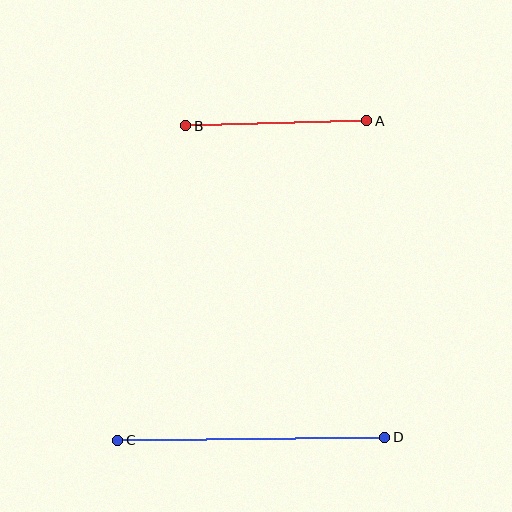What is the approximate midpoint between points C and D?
The midpoint is at approximately (251, 439) pixels.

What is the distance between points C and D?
The distance is approximately 267 pixels.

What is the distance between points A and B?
The distance is approximately 181 pixels.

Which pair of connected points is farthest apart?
Points C and D are farthest apart.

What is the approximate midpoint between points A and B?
The midpoint is at approximately (276, 123) pixels.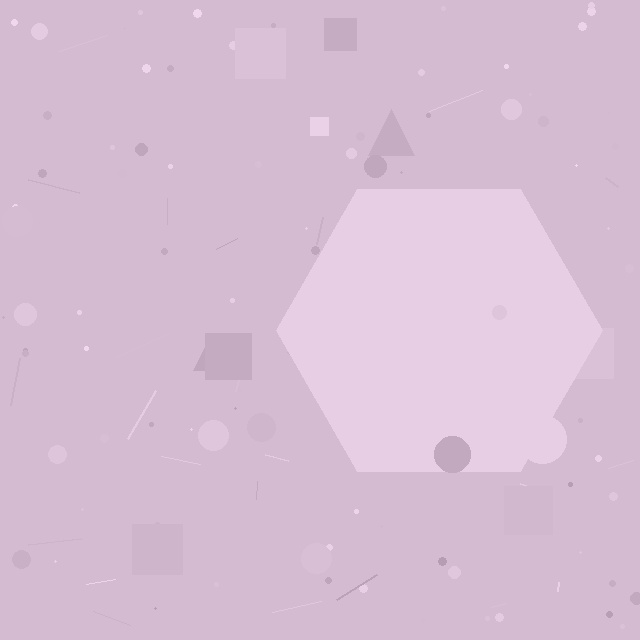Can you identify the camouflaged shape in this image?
The camouflaged shape is a hexagon.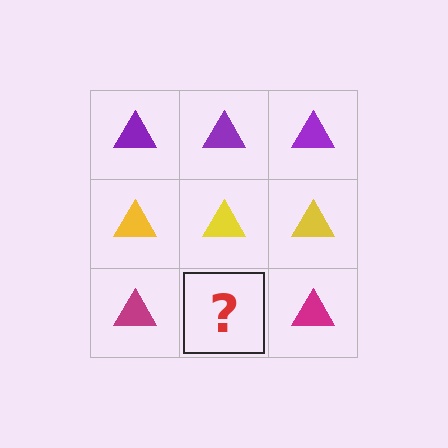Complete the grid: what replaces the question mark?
The question mark should be replaced with a magenta triangle.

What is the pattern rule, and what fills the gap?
The rule is that each row has a consistent color. The gap should be filled with a magenta triangle.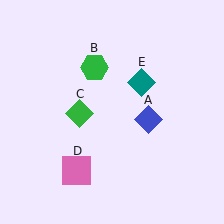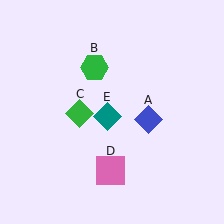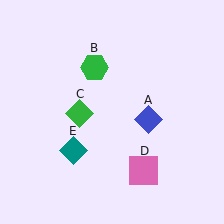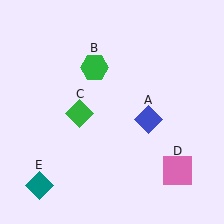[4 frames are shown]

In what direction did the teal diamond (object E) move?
The teal diamond (object E) moved down and to the left.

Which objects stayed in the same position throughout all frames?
Blue diamond (object A) and green hexagon (object B) and green diamond (object C) remained stationary.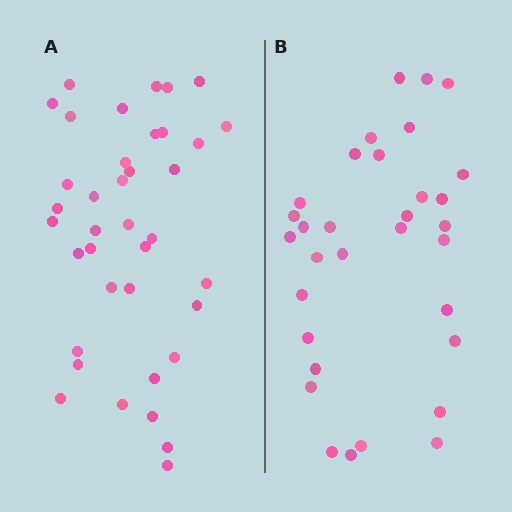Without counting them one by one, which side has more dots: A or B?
Region A (the left region) has more dots.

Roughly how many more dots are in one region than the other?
Region A has about 6 more dots than region B.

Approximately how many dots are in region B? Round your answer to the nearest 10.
About 30 dots. (The exact count is 32, which rounds to 30.)